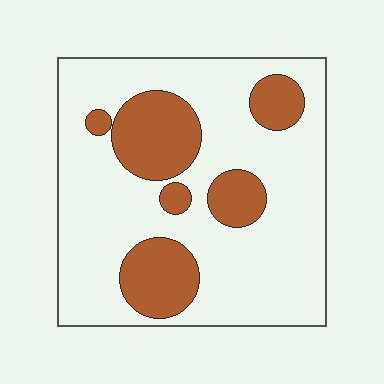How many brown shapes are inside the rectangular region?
6.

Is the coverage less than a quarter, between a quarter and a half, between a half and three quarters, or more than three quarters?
Between a quarter and a half.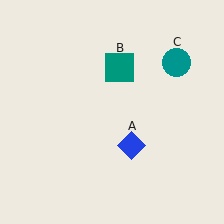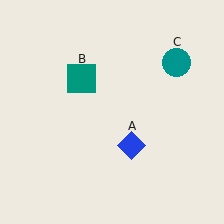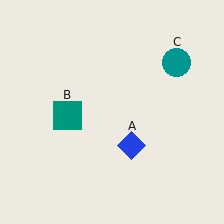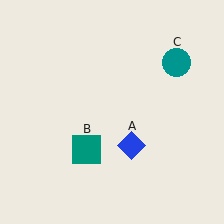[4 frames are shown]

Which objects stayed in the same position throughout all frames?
Blue diamond (object A) and teal circle (object C) remained stationary.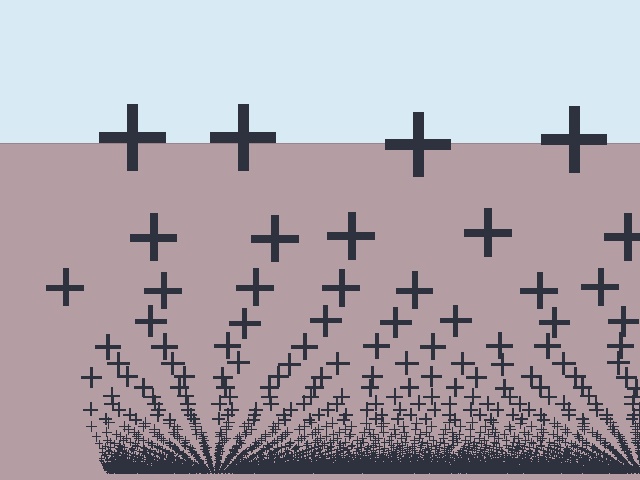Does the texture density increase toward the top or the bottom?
Density increases toward the bottom.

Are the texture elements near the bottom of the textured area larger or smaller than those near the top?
Smaller. The gradient is inverted — elements near the bottom are smaller and denser.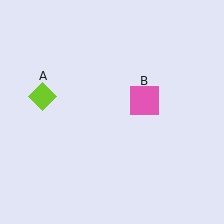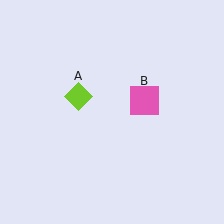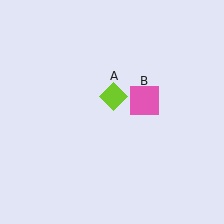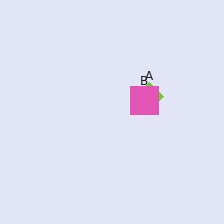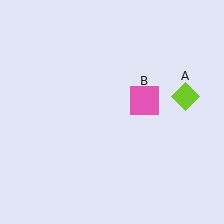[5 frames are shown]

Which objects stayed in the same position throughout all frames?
Pink square (object B) remained stationary.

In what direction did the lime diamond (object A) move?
The lime diamond (object A) moved right.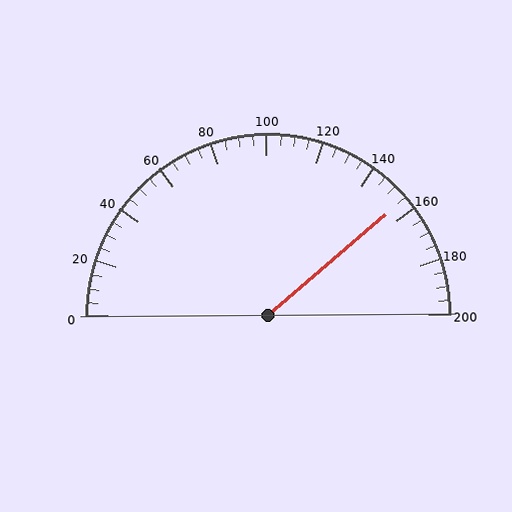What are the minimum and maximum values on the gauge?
The gauge ranges from 0 to 200.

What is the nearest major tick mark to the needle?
The nearest major tick mark is 160.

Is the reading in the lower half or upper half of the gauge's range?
The reading is in the upper half of the range (0 to 200).